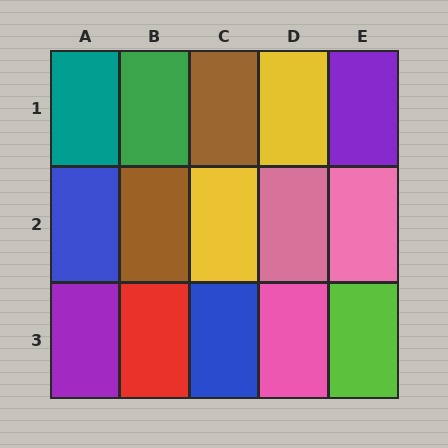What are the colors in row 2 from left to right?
Blue, brown, yellow, pink, pink.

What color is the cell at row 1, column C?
Brown.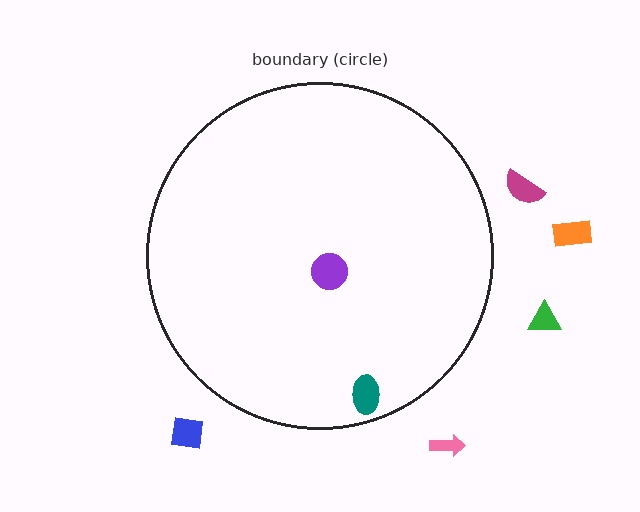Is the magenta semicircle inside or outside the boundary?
Outside.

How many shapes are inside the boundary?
2 inside, 5 outside.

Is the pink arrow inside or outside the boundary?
Outside.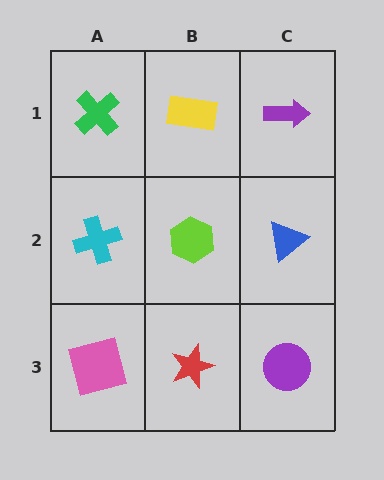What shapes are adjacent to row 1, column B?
A lime hexagon (row 2, column B), a green cross (row 1, column A), a purple arrow (row 1, column C).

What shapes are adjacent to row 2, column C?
A purple arrow (row 1, column C), a purple circle (row 3, column C), a lime hexagon (row 2, column B).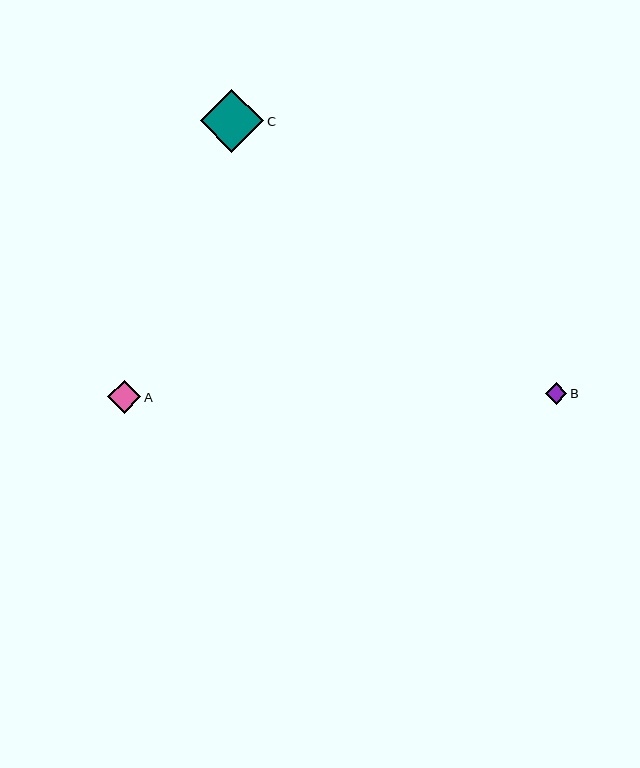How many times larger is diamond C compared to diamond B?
Diamond C is approximately 2.9 times the size of diamond B.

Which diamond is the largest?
Diamond C is the largest with a size of approximately 63 pixels.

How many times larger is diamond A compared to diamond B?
Diamond A is approximately 1.5 times the size of diamond B.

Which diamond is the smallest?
Diamond B is the smallest with a size of approximately 22 pixels.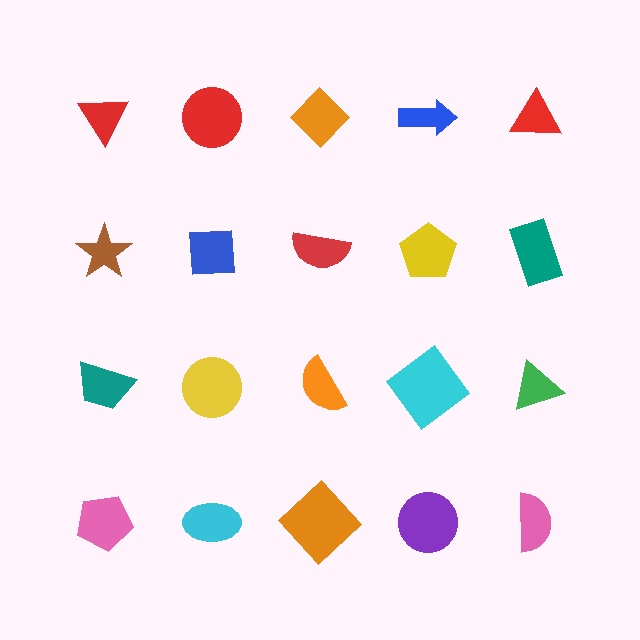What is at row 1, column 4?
A blue arrow.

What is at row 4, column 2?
A cyan ellipse.